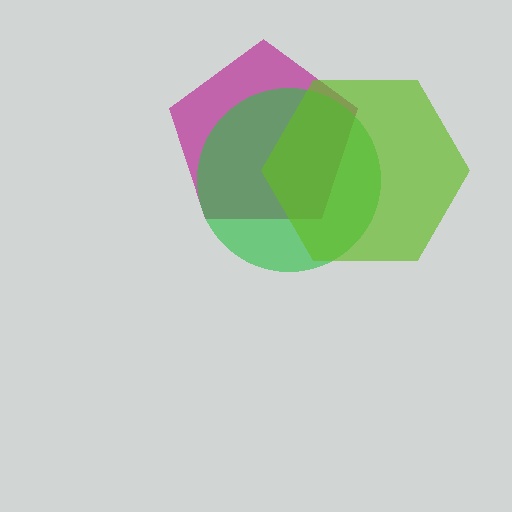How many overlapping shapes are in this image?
There are 3 overlapping shapes in the image.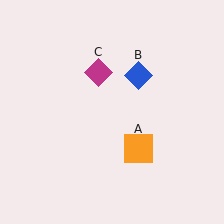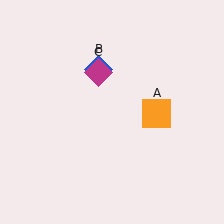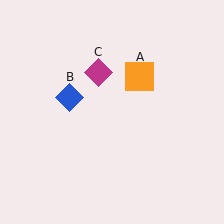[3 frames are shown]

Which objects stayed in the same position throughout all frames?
Magenta diamond (object C) remained stationary.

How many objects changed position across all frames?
2 objects changed position: orange square (object A), blue diamond (object B).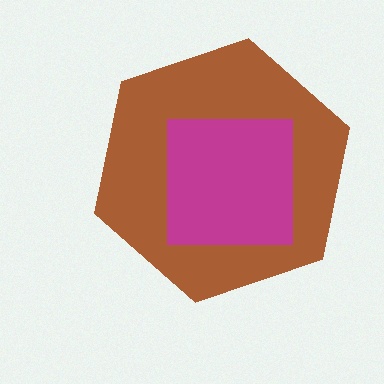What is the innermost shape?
The magenta square.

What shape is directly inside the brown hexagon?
The magenta square.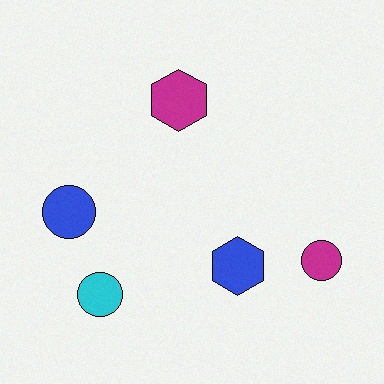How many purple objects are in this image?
There are no purple objects.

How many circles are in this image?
There are 3 circles.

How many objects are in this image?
There are 5 objects.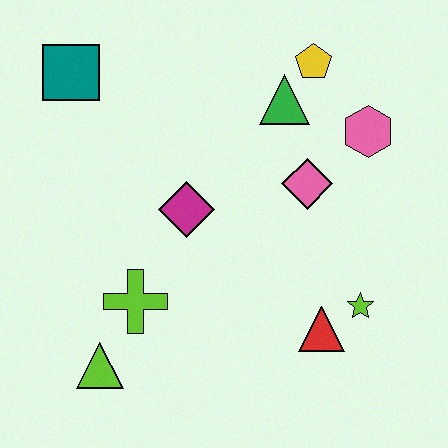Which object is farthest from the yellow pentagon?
The lime triangle is farthest from the yellow pentagon.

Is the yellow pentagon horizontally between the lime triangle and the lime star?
Yes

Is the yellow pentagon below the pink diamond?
No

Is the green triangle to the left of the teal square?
No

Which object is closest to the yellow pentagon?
The green triangle is closest to the yellow pentagon.